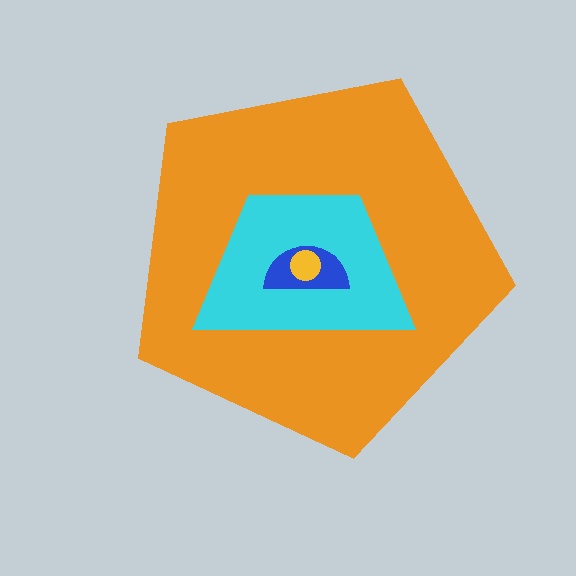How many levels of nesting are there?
4.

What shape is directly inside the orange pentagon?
The cyan trapezoid.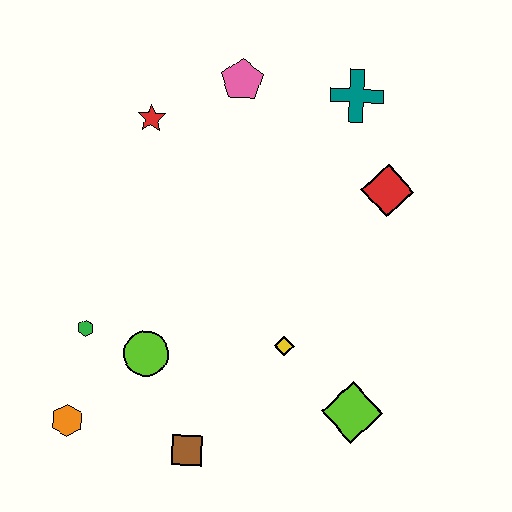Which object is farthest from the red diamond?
The orange hexagon is farthest from the red diamond.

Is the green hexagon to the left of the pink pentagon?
Yes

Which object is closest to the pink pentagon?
The red star is closest to the pink pentagon.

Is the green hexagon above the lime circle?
Yes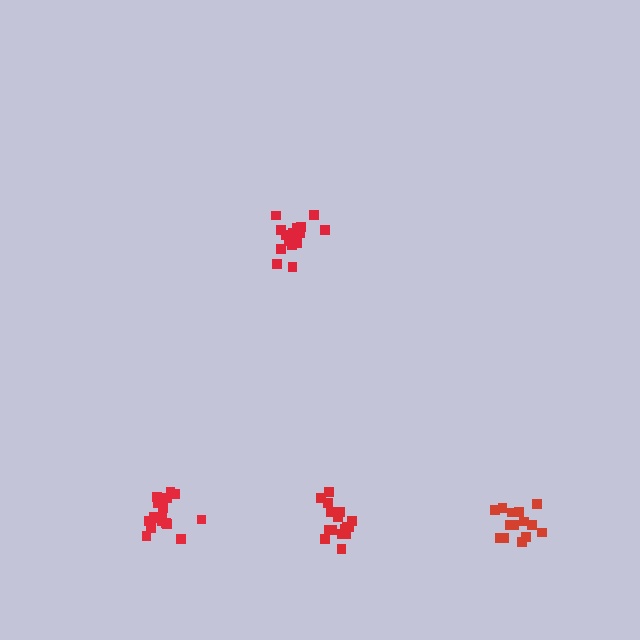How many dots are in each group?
Group 1: 17 dots, Group 2: 16 dots, Group 3: 14 dots, Group 4: 17 dots (64 total).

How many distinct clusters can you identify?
There are 4 distinct clusters.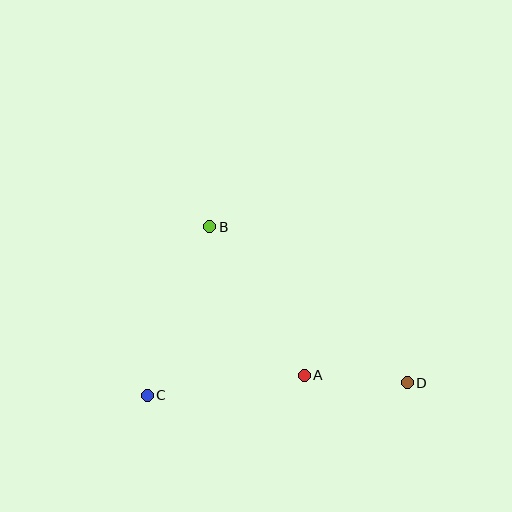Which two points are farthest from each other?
Points C and D are farthest from each other.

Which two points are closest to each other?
Points A and D are closest to each other.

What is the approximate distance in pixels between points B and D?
The distance between B and D is approximately 252 pixels.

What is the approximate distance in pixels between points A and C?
The distance between A and C is approximately 159 pixels.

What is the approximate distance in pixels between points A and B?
The distance between A and B is approximately 176 pixels.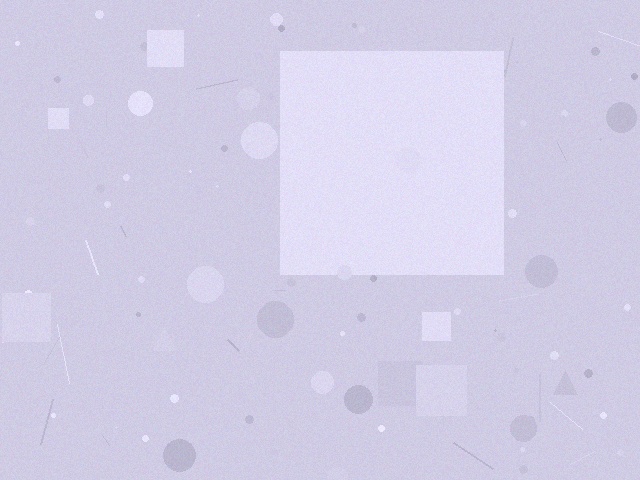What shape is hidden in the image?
A square is hidden in the image.